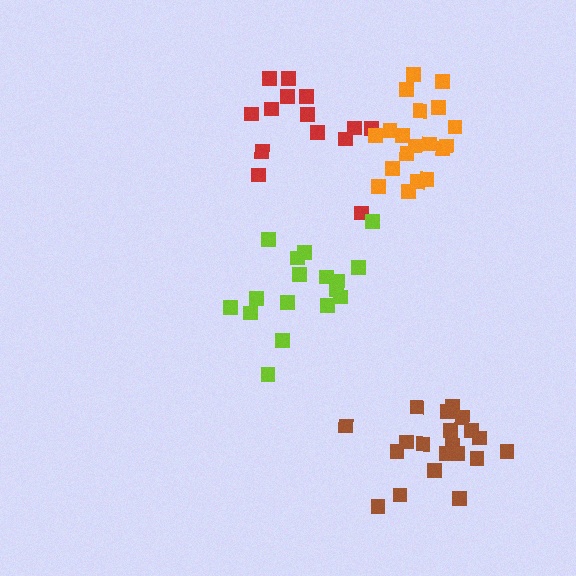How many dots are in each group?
Group 1: 20 dots, Group 2: 14 dots, Group 3: 19 dots, Group 4: 17 dots (70 total).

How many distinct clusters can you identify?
There are 4 distinct clusters.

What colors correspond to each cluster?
The clusters are colored: brown, red, orange, lime.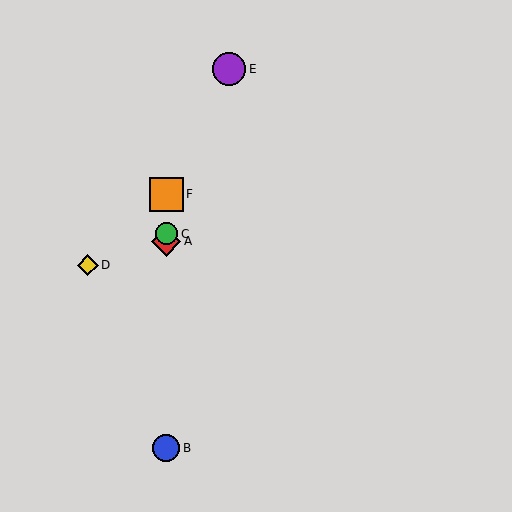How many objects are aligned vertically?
4 objects (A, B, C, F) are aligned vertically.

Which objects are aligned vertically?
Objects A, B, C, F are aligned vertically.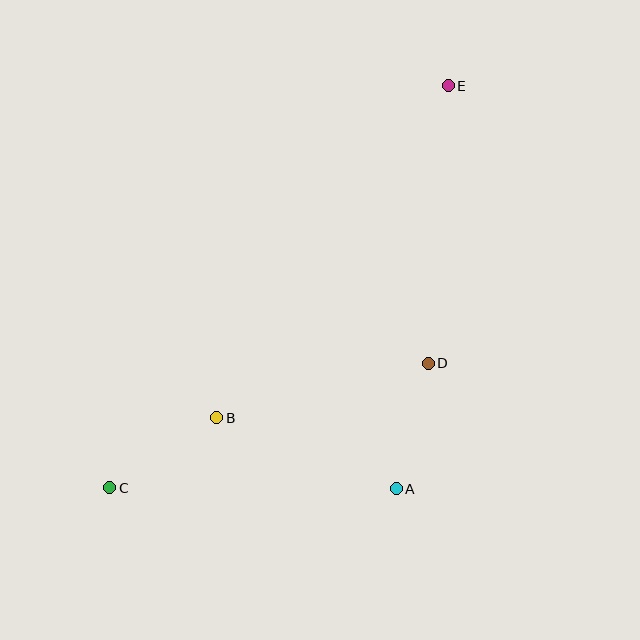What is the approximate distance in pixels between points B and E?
The distance between B and E is approximately 405 pixels.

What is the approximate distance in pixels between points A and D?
The distance between A and D is approximately 130 pixels.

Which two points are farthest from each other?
Points C and E are farthest from each other.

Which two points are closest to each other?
Points B and C are closest to each other.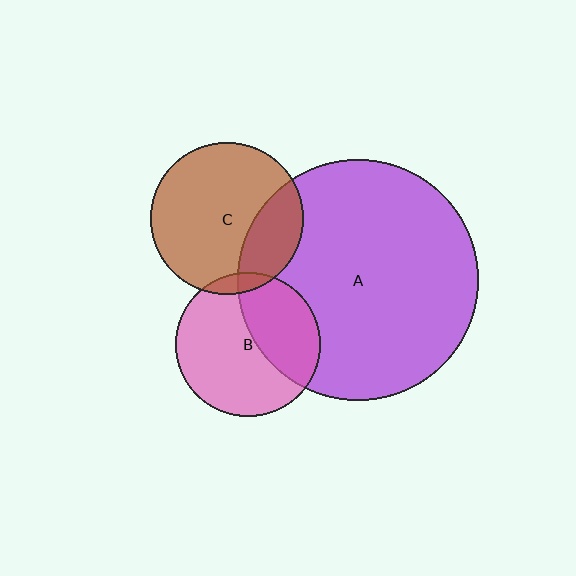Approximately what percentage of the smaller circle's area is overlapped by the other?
Approximately 25%.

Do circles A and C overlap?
Yes.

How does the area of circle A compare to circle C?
Approximately 2.5 times.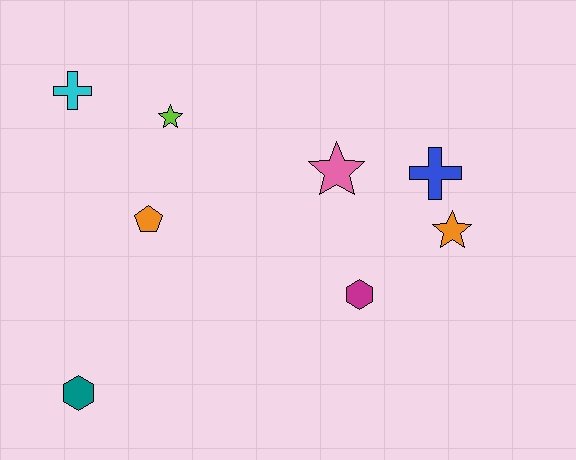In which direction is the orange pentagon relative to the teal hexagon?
The orange pentagon is above the teal hexagon.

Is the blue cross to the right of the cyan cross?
Yes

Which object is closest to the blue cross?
The orange star is closest to the blue cross.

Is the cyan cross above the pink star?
Yes